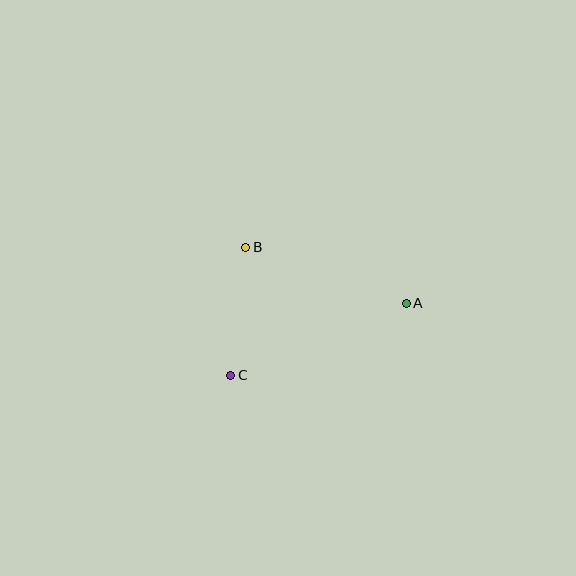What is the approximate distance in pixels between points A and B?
The distance between A and B is approximately 170 pixels.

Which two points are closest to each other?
Points B and C are closest to each other.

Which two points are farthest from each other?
Points A and C are farthest from each other.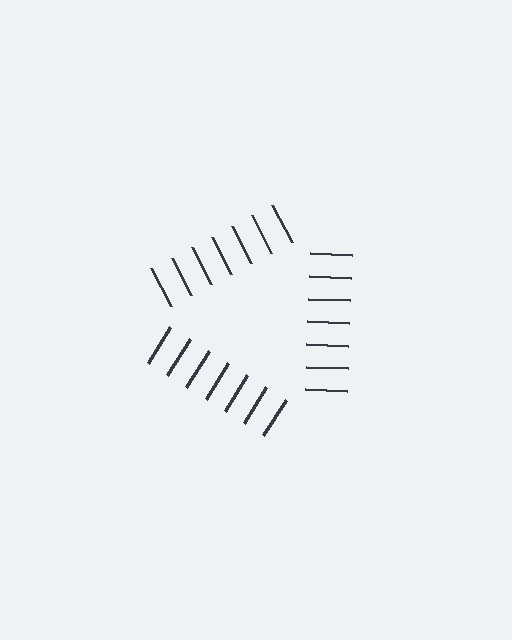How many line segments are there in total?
21 — 7 along each of the 3 edges.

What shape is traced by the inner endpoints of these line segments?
An illusory triangle — the line segments terminate on its edges but no continuous stroke is drawn.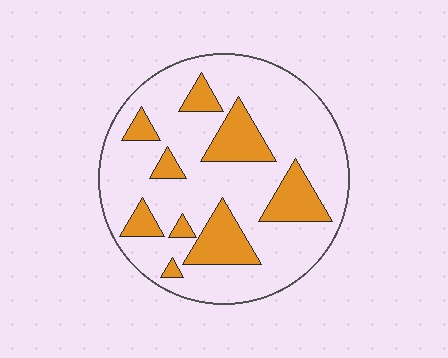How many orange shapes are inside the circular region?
9.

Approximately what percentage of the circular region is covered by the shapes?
Approximately 25%.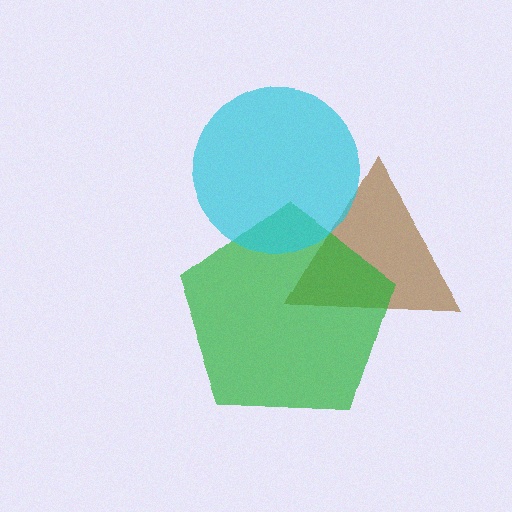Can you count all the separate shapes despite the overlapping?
Yes, there are 3 separate shapes.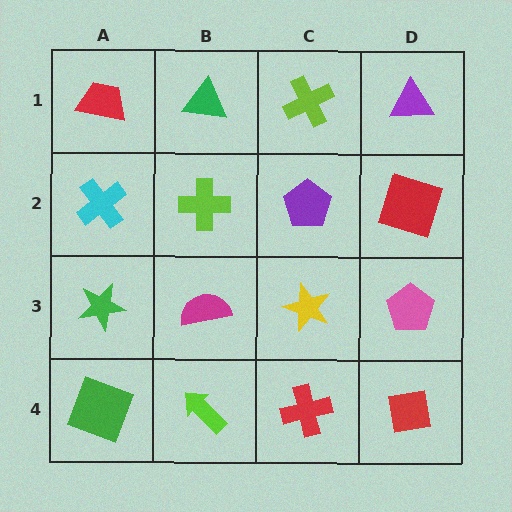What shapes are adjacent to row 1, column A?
A cyan cross (row 2, column A), a green triangle (row 1, column B).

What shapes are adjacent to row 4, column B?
A magenta semicircle (row 3, column B), a green square (row 4, column A), a red cross (row 4, column C).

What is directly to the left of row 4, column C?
A lime arrow.